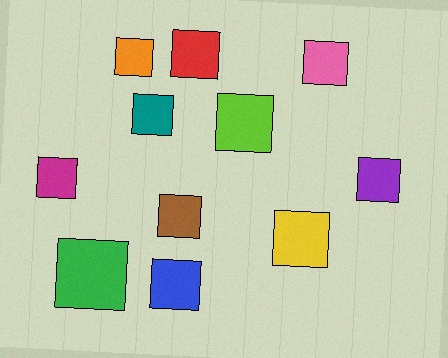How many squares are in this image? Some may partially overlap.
There are 11 squares.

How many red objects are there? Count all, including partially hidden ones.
There is 1 red object.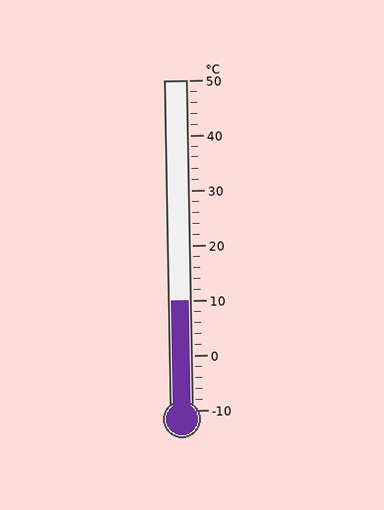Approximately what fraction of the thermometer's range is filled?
The thermometer is filled to approximately 35% of its range.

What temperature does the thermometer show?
The thermometer shows approximately 10°C.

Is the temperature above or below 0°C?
The temperature is above 0°C.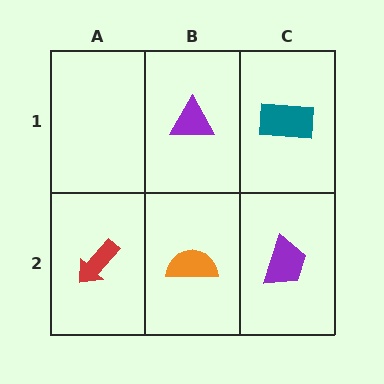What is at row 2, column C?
A purple trapezoid.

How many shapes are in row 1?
2 shapes.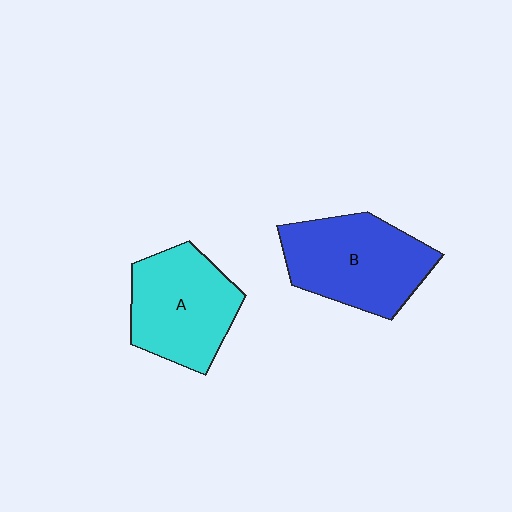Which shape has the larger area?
Shape B (blue).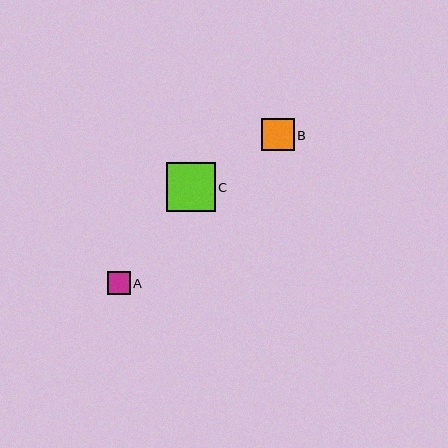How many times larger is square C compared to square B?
Square C is approximately 1.5 times the size of square B.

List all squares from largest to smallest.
From largest to smallest: C, B, A.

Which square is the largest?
Square C is the largest with a size of approximately 48 pixels.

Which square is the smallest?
Square A is the smallest with a size of approximately 23 pixels.